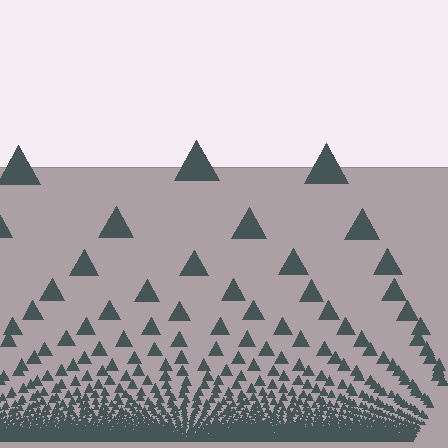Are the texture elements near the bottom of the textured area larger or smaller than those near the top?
Smaller. The gradient is inverted — elements near the bottom are smaller and denser.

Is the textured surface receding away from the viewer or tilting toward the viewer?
The surface appears to tilt toward the viewer. Texture elements get larger and sparser toward the top.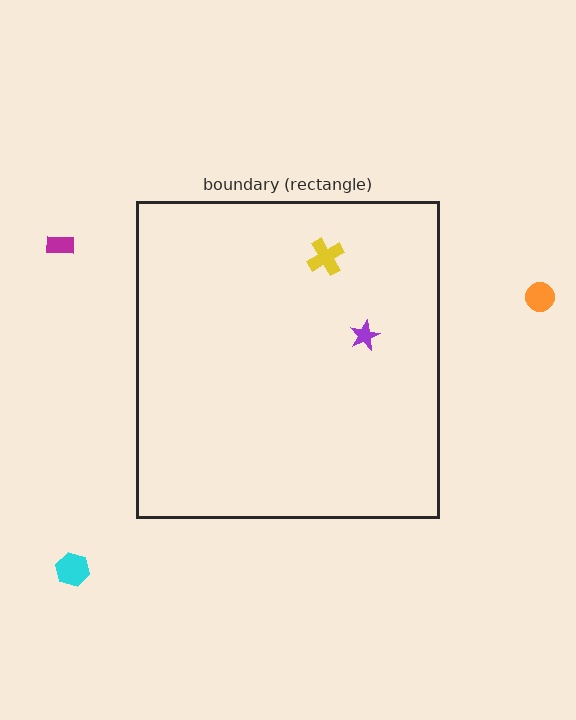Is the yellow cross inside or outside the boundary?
Inside.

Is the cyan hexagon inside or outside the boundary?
Outside.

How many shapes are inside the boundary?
2 inside, 3 outside.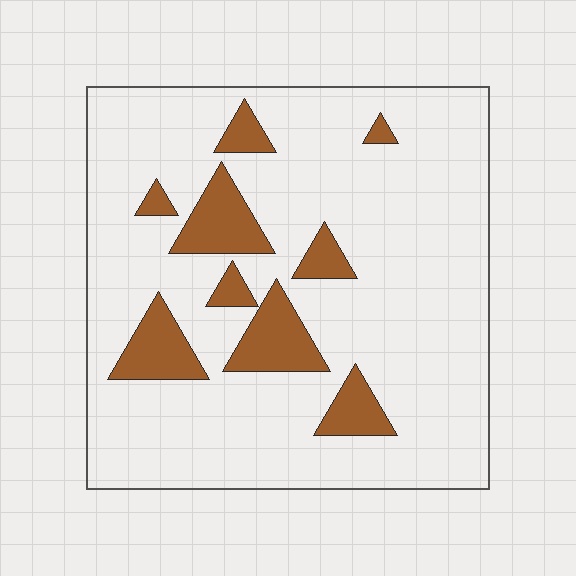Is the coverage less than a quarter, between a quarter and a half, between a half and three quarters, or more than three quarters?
Less than a quarter.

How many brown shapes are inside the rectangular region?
9.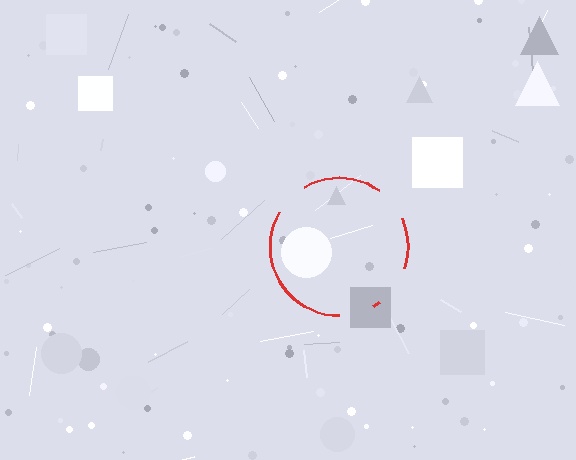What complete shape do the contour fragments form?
The contour fragments form a circle.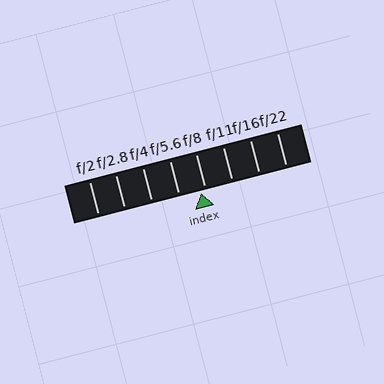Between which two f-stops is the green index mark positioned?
The index mark is between f/5.6 and f/8.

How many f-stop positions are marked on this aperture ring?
There are 8 f-stop positions marked.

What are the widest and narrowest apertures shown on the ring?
The widest aperture shown is f/2 and the narrowest is f/22.